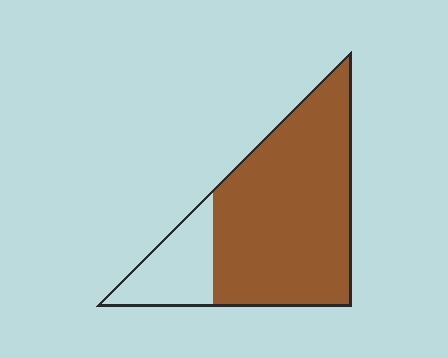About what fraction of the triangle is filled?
About four fifths (4/5).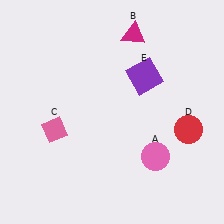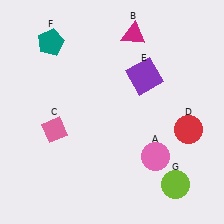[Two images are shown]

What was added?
A teal pentagon (F), a lime circle (G) were added in Image 2.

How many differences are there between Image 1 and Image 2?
There are 2 differences between the two images.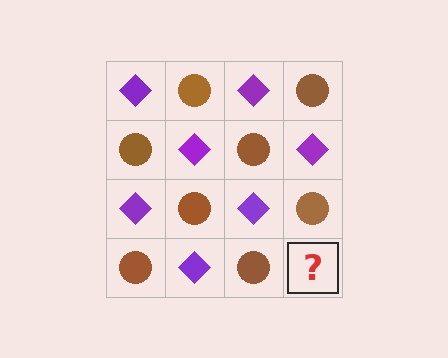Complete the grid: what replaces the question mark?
The question mark should be replaced with a purple diamond.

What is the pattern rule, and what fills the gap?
The rule is that it alternates purple diamond and brown circle in a checkerboard pattern. The gap should be filled with a purple diamond.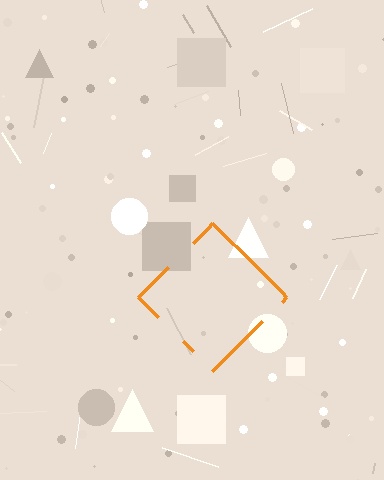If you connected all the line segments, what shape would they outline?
They would outline a diamond.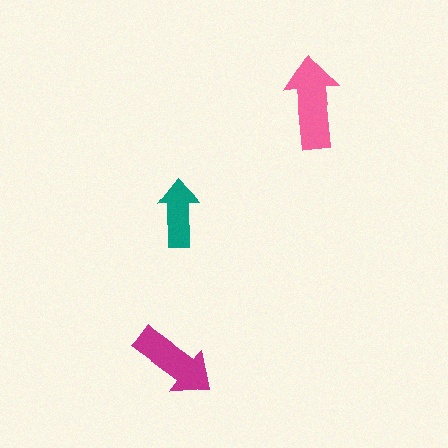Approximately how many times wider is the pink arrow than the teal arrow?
About 1.5 times wider.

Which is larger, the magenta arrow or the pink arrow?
The pink one.